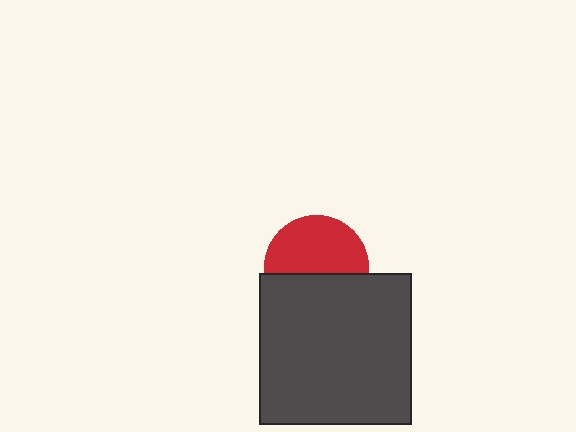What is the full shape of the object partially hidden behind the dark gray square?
The partially hidden object is a red circle.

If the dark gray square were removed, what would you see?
You would see the complete red circle.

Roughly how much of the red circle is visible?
About half of it is visible (roughly 57%).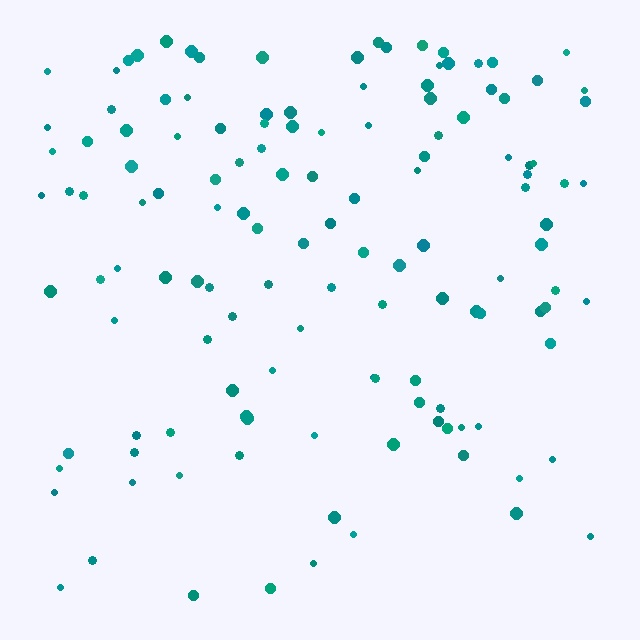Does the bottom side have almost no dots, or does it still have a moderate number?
Still a moderate number, just noticeably fewer than the top.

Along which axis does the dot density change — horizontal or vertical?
Vertical.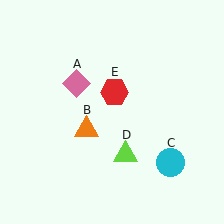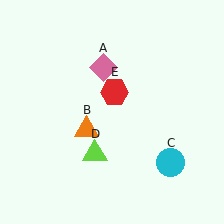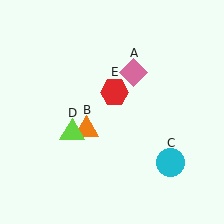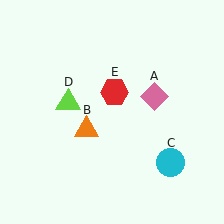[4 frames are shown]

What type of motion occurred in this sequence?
The pink diamond (object A), lime triangle (object D) rotated clockwise around the center of the scene.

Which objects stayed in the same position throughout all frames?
Orange triangle (object B) and cyan circle (object C) and red hexagon (object E) remained stationary.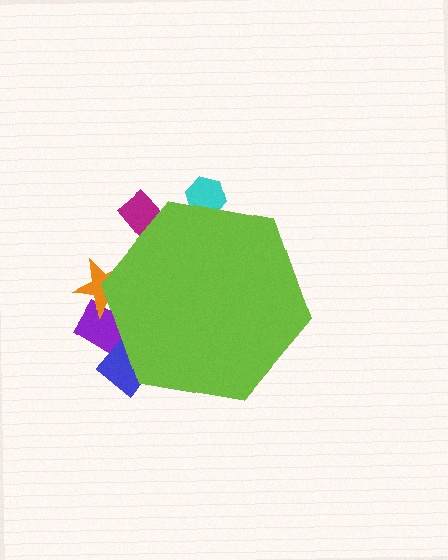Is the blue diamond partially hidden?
Yes, the blue diamond is partially hidden behind the lime hexagon.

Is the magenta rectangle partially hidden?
Yes, the magenta rectangle is partially hidden behind the lime hexagon.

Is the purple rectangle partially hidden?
Yes, the purple rectangle is partially hidden behind the lime hexagon.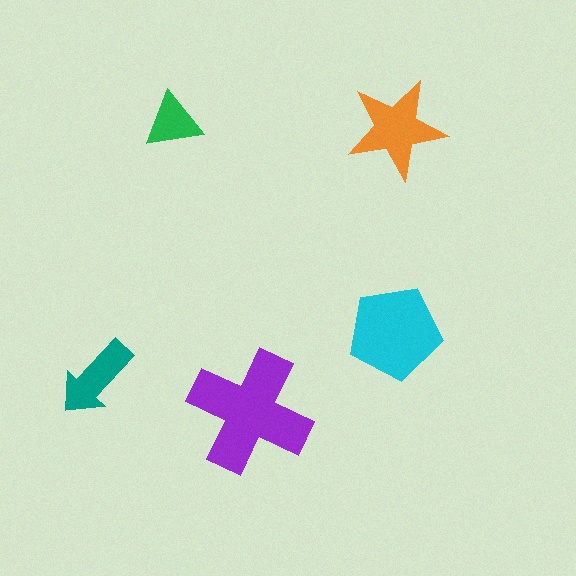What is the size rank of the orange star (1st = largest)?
3rd.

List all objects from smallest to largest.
The green triangle, the teal arrow, the orange star, the cyan pentagon, the purple cross.